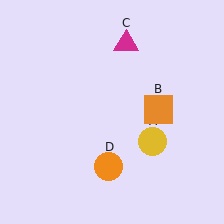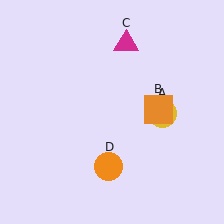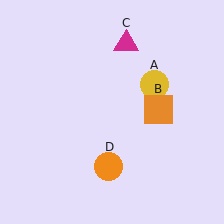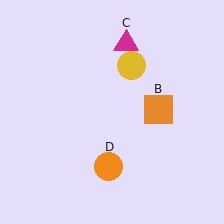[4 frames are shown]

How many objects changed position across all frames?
1 object changed position: yellow circle (object A).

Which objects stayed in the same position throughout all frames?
Orange square (object B) and magenta triangle (object C) and orange circle (object D) remained stationary.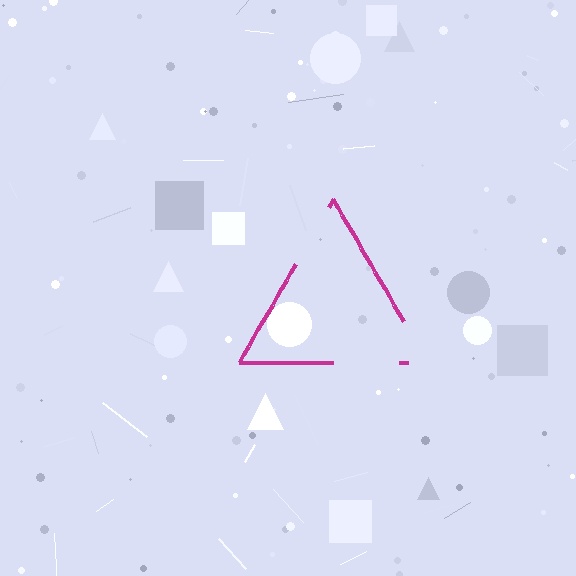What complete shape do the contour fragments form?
The contour fragments form a triangle.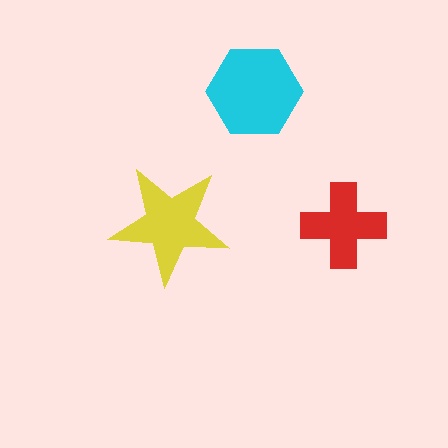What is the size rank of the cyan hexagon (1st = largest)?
1st.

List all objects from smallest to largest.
The red cross, the yellow star, the cyan hexagon.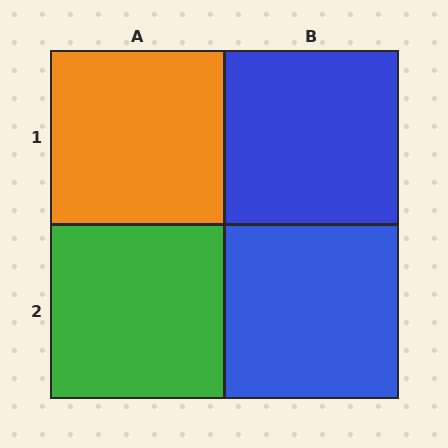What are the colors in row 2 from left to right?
Green, blue.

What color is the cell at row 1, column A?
Orange.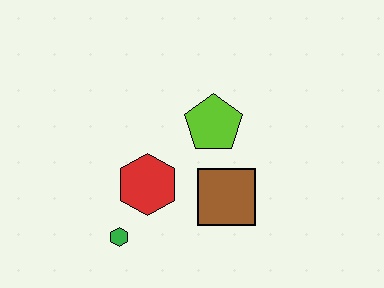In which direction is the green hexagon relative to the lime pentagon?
The green hexagon is below the lime pentagon.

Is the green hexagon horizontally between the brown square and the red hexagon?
No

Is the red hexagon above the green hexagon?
Yes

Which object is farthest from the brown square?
The green hexagon is farthest from the brown square.